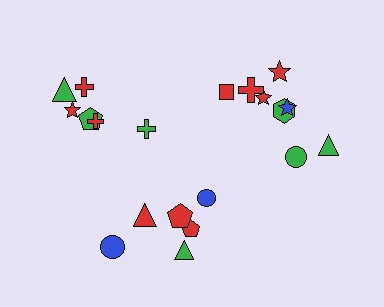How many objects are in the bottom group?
There are 6 objects.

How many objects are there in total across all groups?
There are 20 objects.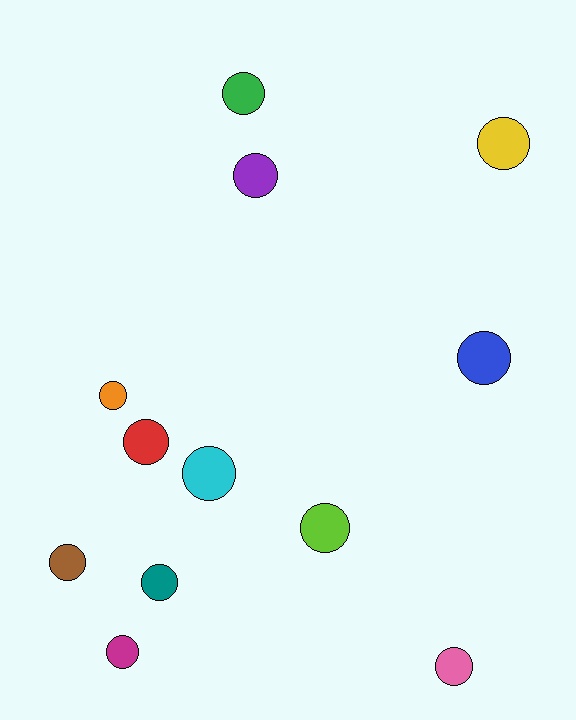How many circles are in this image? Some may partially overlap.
There are 12 circles.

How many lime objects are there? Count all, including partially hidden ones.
There is 1 lime object.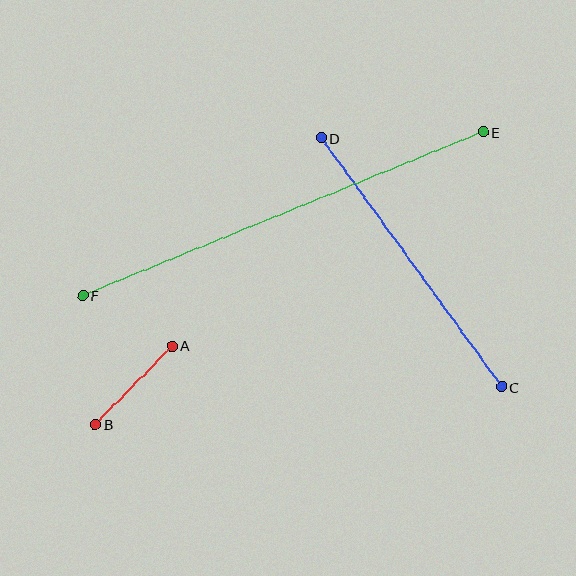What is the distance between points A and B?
The distance is approximately 110 pixels.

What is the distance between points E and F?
The distance is approximately 433 pixels.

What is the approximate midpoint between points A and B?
The midpoint is at approximately (134, 385) pixels.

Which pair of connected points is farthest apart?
Points E and F are farthest apart.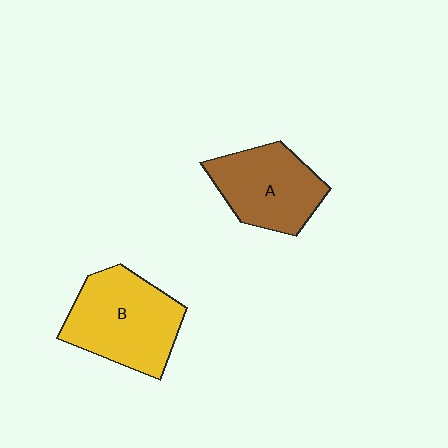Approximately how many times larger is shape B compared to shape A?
Approximately 1.2 times.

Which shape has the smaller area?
Shape A (brown).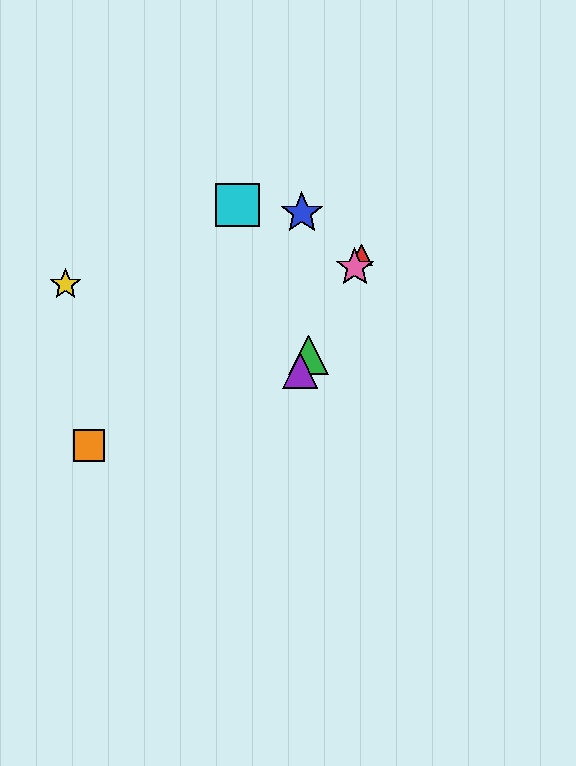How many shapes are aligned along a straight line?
4 shapes (the red triangle, the green triangle, the purple triangle, the pink star) are aligned along a straight line.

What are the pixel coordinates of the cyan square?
The cyan square is at (237, 205).